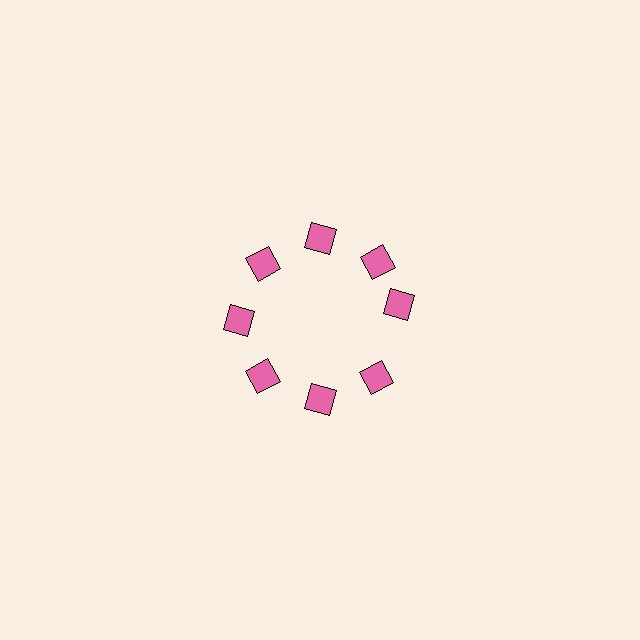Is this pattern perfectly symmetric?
No. The 8 pink squares are arranged in a ring, but one element near the 3 o'clock position is rotated out of alignment along the ring, breaking the 8-fold rotational symmetry.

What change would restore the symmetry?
The symmetry would be restored by rotating it back into even spacing with its neighbors so that all 8 squares sit at equal angles and equal distance from the center.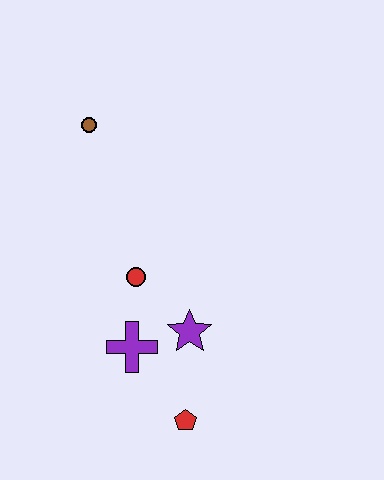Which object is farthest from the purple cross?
The brown circle is farthest from the purple cross.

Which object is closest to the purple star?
The purple cross is closest to the purple star.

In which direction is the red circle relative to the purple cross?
The red circle is above the purple cross.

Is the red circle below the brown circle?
Yes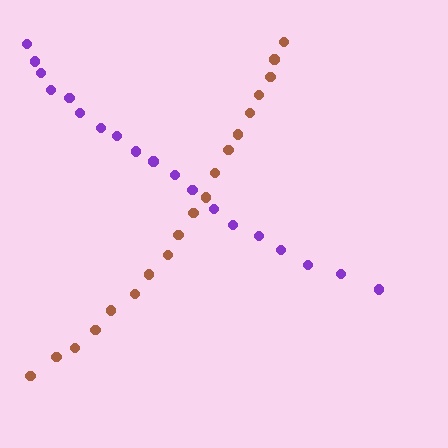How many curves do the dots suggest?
There are 2 distinct paths.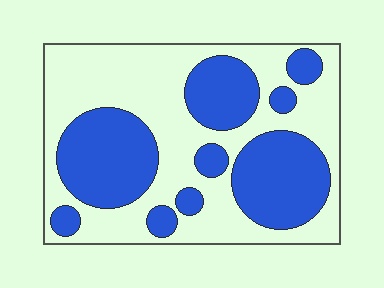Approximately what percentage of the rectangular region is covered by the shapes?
Approximately 40%.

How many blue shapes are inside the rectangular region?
9.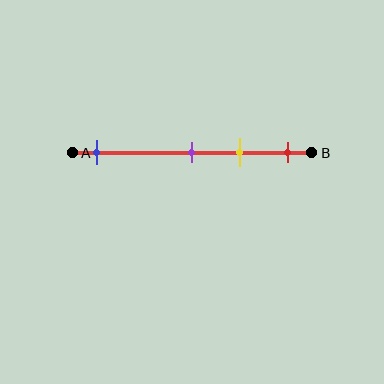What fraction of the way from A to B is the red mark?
The red mark is approximately 90% (0.9) of the way from A to B.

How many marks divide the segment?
There are 4 marks dividing the segment.